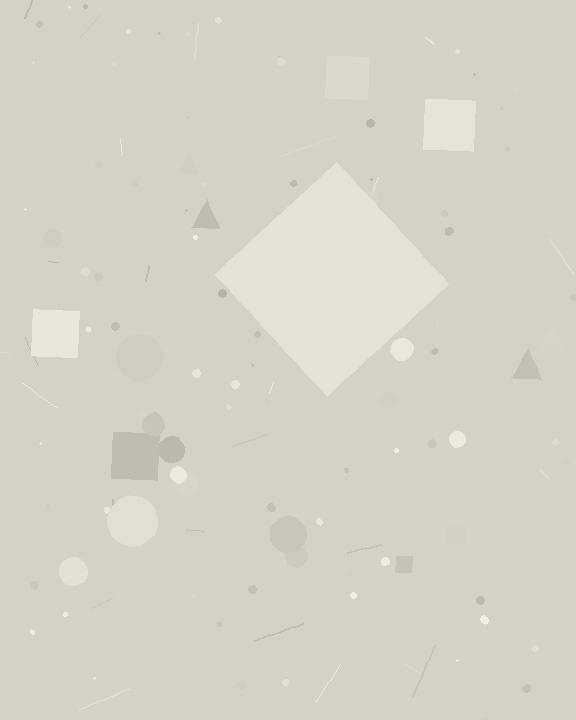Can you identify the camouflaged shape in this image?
The camouflaged shape is a diamond.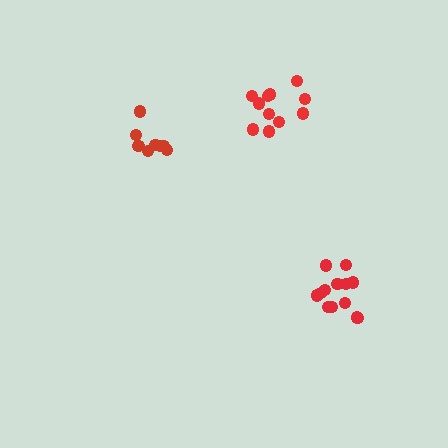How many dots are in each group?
Group 1: 8 dots, Group 2: 13 dots, Group 3: 11 dots (32 total).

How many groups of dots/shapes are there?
There are 3 groups.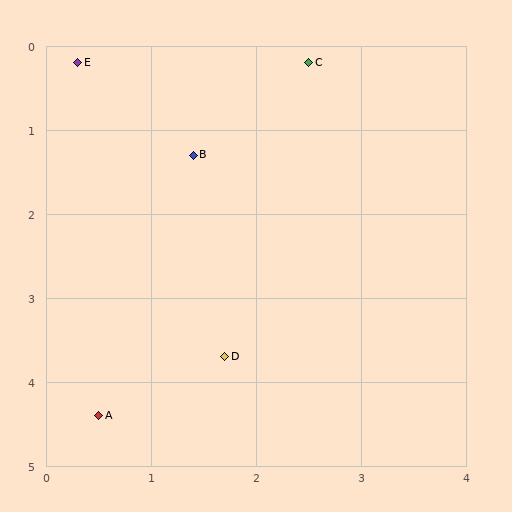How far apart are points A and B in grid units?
Points A and B are about 3.2 grid units apart.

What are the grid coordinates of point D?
Point D is at approximately (1.7, 3.7).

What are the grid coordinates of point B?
Point B is at approximately (1.4, 1.3).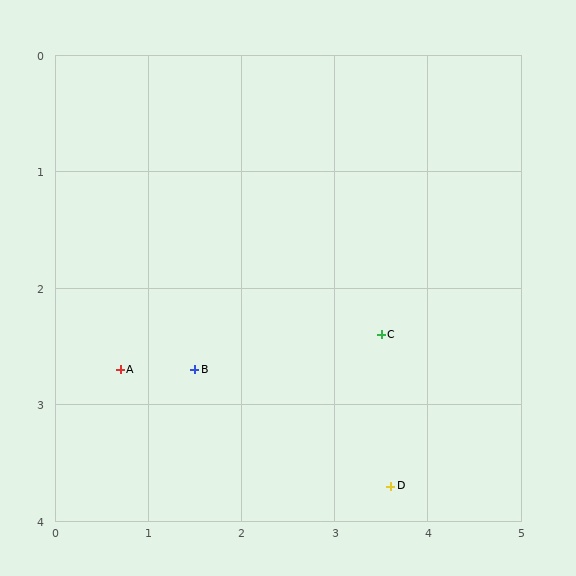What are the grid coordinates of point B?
Point B is at approximately (1.5, 2.7).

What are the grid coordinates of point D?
Point D is at approximately (3.6, 3.7).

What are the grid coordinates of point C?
Point C is at approximately (3.5, 2.4).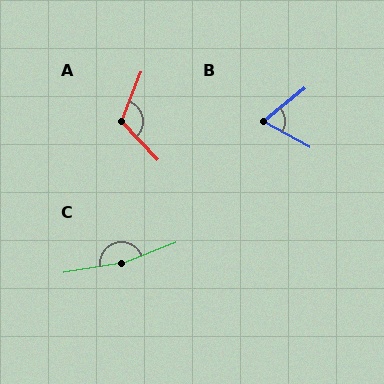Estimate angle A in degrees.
Approximately 114 degrees.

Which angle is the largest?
C, at approximately 167 degrees.